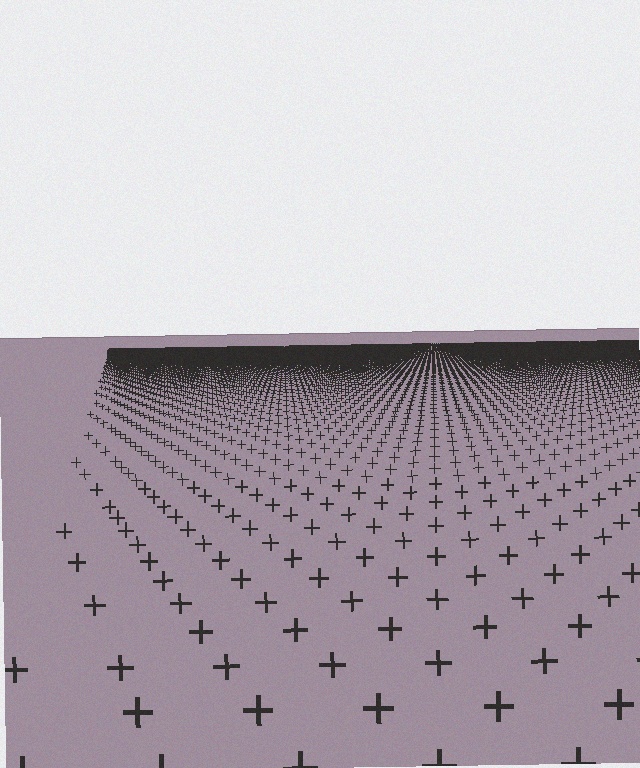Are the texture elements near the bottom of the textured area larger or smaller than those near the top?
Larger. Near the bottom, elements are closer to the viewer and appear at a bigger on-screen size.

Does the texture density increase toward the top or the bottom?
Density increases toward the top.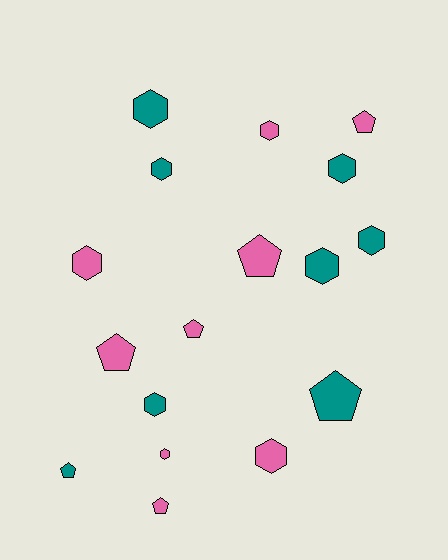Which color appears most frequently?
Pink, with 9 objects.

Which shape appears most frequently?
Hexagon, with 10 objects.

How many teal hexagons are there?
There are 6 teal hexagons.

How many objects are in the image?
There are 17 objects.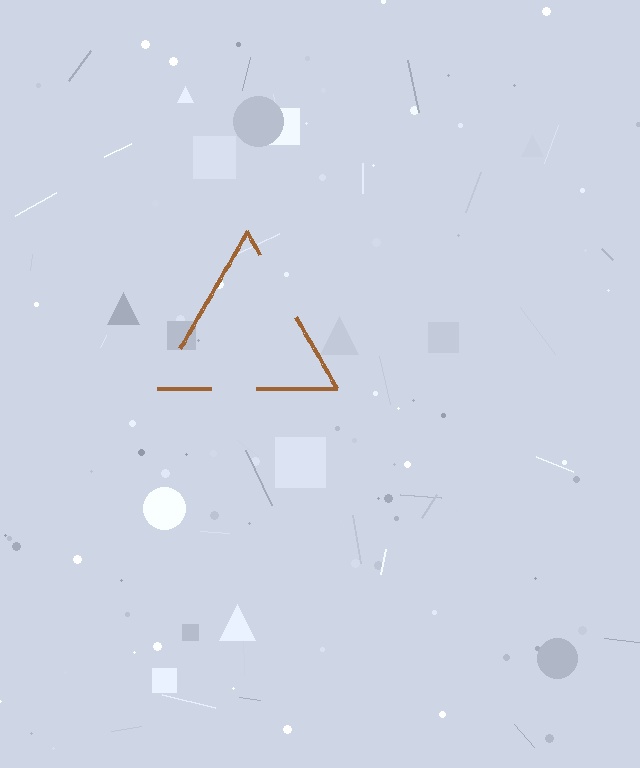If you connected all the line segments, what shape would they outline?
They would outline a triangle.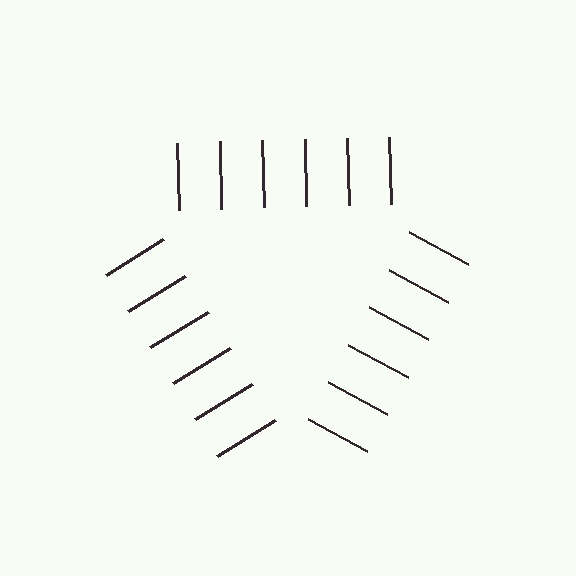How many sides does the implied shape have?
3 sides — the line-ends trace a triangle.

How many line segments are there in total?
18 — 6 along each of the 3 edges.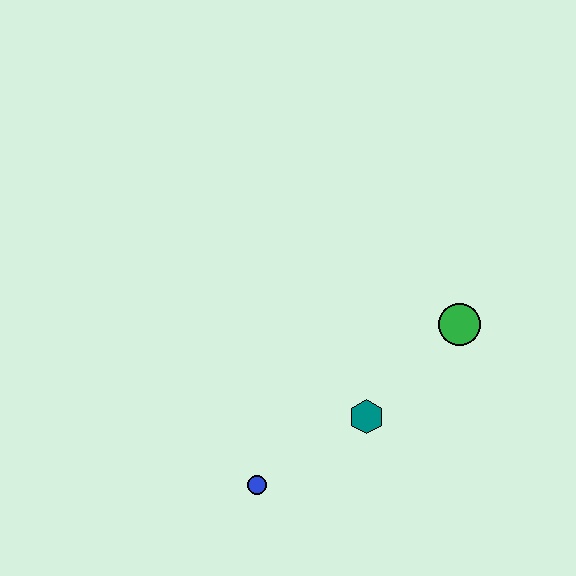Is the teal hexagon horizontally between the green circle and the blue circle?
Yes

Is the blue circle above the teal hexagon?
No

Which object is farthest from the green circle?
The blue circle is farthest from the green circle.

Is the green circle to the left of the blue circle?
No